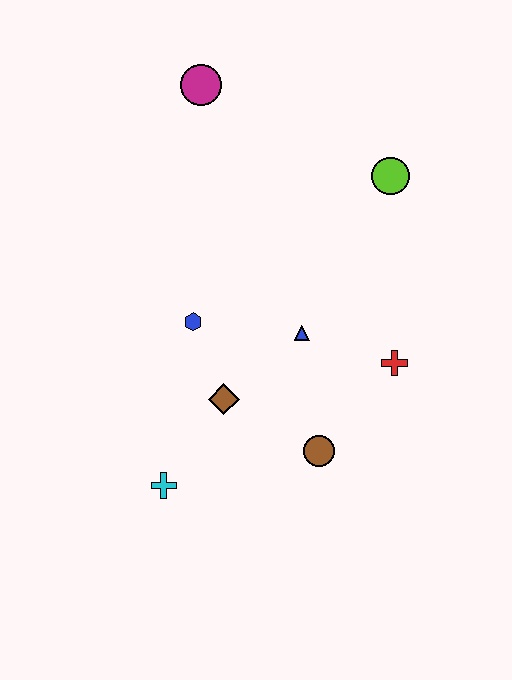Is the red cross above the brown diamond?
Yes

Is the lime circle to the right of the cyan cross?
Yes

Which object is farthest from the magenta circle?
The cyan cross is farthest from the magenta circle.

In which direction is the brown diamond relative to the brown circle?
The brown diamond is to the left of the brown circle.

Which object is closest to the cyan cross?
The brown diamond is closest to the cyan cross.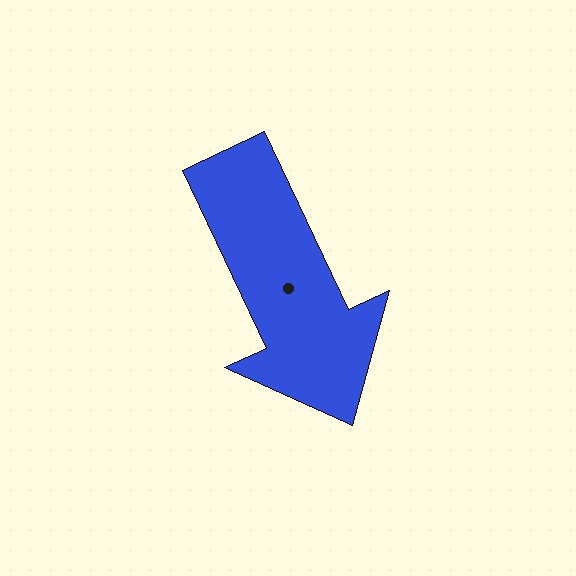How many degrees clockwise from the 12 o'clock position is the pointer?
Approximately 155 degrees.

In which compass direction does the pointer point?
Southeast.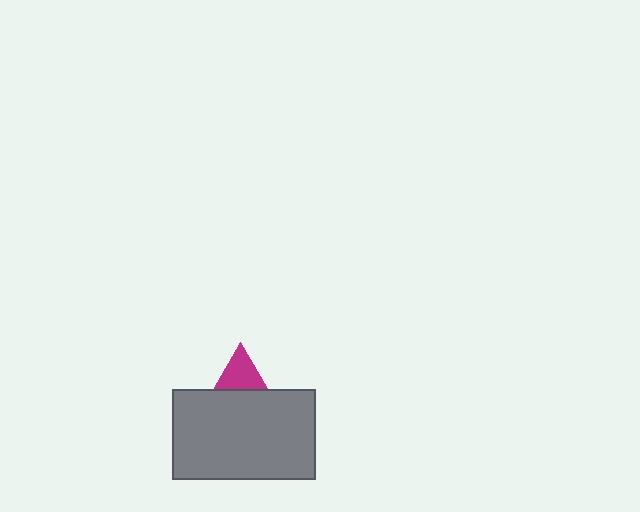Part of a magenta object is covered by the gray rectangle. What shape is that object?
It is a triangle.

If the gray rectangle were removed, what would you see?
You would see the complete magenta triangle.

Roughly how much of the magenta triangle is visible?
A small part of it is visible (roughly 34%).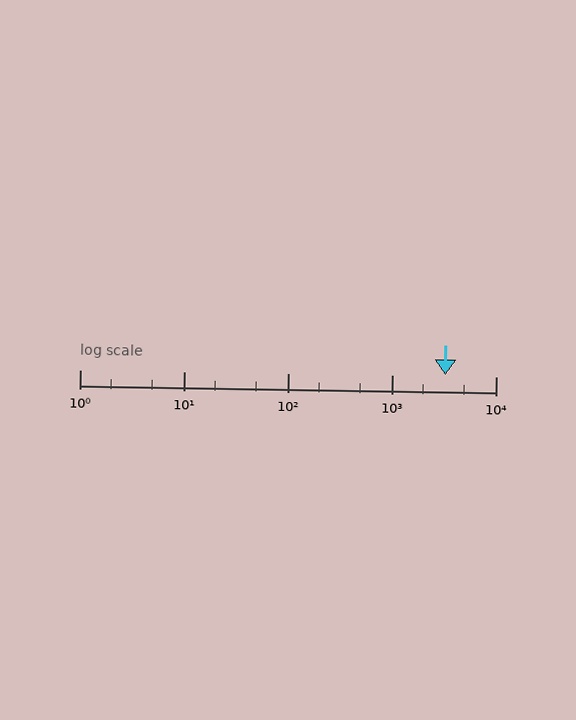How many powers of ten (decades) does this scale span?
The scale spans 4 decades, from 1 to 10000.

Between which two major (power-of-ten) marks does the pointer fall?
The pointer is between 1000 and 10000.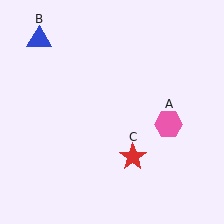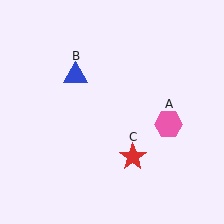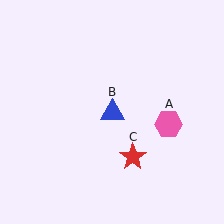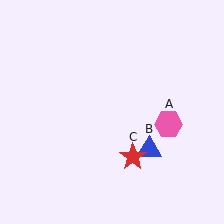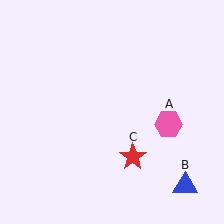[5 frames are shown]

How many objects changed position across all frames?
1 object changed position: blue triangle (object B).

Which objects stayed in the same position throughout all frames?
Pink hexagon (object A) and red star (object C) remained stationary.